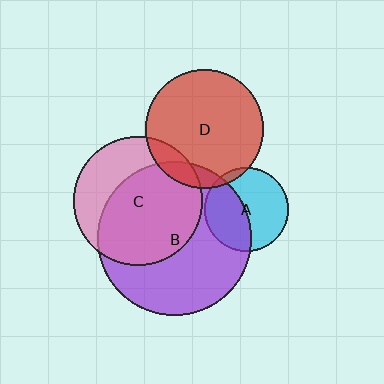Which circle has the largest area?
Circle B (purple).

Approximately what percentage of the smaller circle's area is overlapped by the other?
Approximately 10%.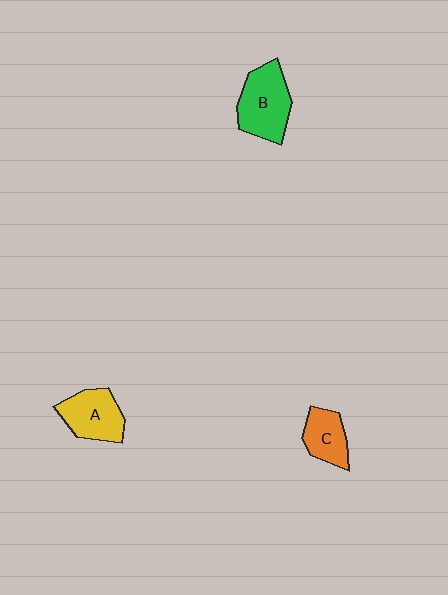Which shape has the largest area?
Shape B (green).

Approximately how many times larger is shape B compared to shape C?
Approximately 1.6 times.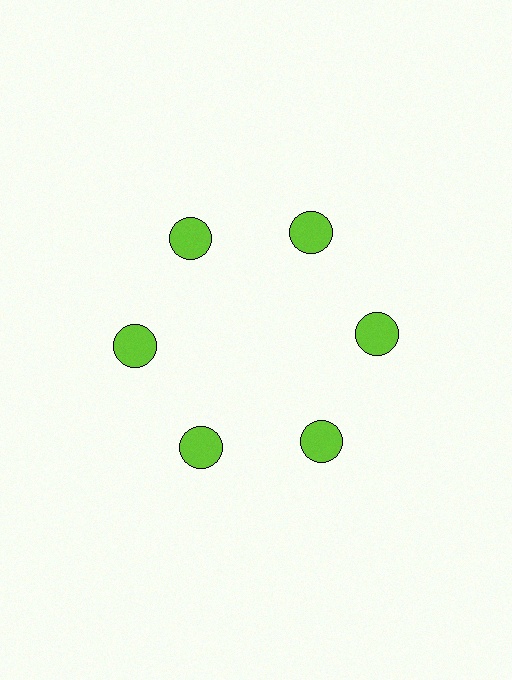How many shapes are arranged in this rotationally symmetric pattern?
There are 6 shapes, arranged in 6 groups of 1.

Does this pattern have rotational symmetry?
Yes, this pattern has 6-fold rotational symmetry. It looks the same after rotating 60 degrees around the center.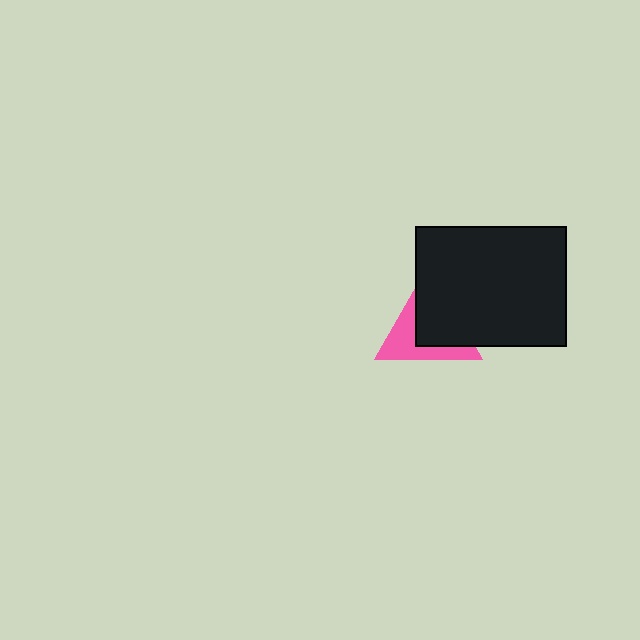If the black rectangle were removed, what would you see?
You would see the complete pink triangle.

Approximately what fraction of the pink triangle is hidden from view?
Roughly 56% of the pink triangle is hidden behind the black rectangle.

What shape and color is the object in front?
The object in front is a black rectangle.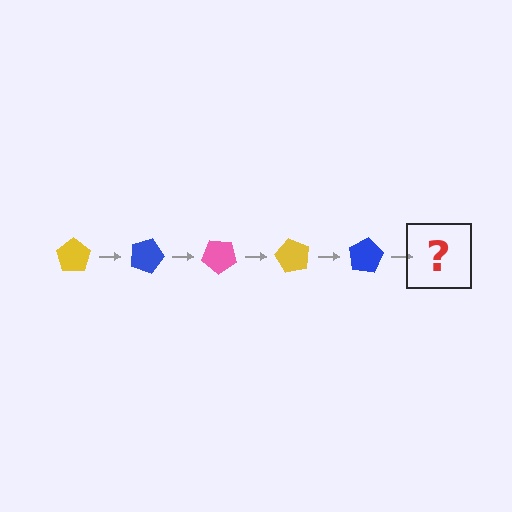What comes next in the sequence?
The next element should be a pink pentagon, rotated 100 degrees from the start.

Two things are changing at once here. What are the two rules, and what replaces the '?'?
The two rules are that it rotates 20 degrees each step and the color cycles through yellow, blue, and pink. The '?' should be a pink pentagon, rotated 100 degrees from the start.